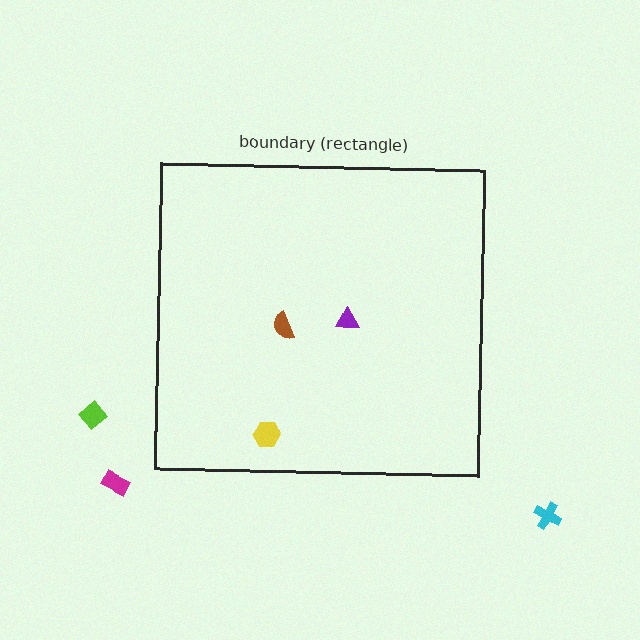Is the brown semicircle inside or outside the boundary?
Inside.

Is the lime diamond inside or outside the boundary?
Outside.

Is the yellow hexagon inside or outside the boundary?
Inside.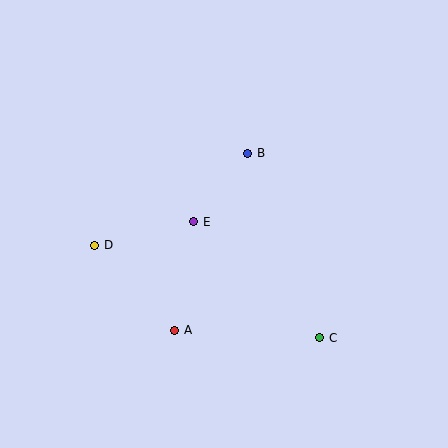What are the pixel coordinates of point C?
Point C is at (320, 338).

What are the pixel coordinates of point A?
Point A is at (175, 330).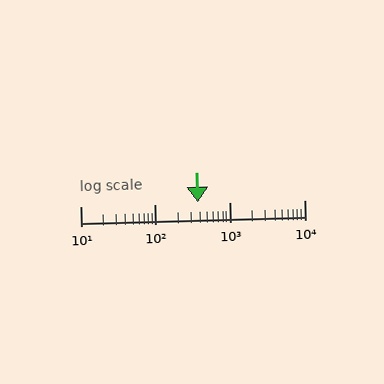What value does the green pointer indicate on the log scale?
The pointer indicates approximately 370.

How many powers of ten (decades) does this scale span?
The scale spans 3 decades, from 10 to 10000.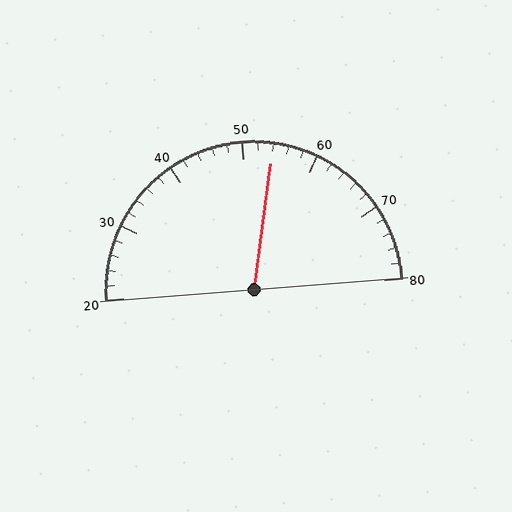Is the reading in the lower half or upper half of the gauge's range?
The reading is in the upper half of the range (20 to 80).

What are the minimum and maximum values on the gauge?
The gauge ranges from 20 to 80.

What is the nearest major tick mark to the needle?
The nearest major tick mark is 50.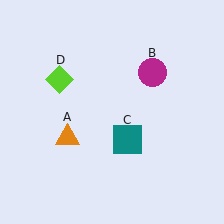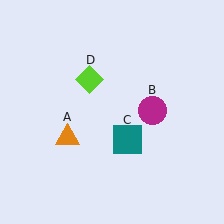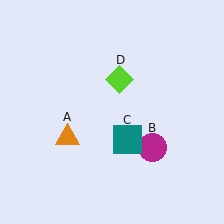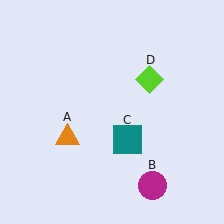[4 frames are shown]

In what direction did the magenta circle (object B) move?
The magenta circle (object B) moved down.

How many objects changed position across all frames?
2 objects changed position: magenta circle (object B), lime diamond (object D).